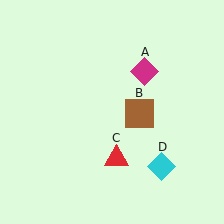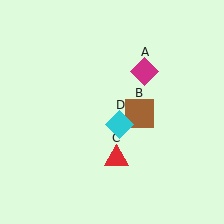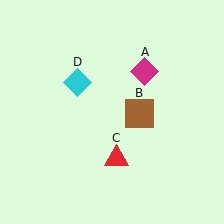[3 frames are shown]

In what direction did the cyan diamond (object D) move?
The cyan diamond (object D) moved up and to the left.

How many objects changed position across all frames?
1 object changed position: cyan diamond (object D).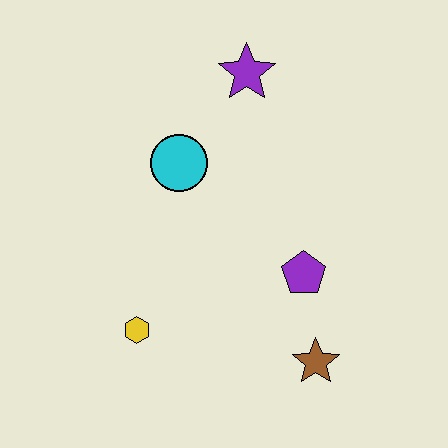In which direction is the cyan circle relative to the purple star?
The cyan circle is below the purple star.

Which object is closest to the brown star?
The purple pentagon is closest to the brown star.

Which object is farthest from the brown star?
The purple star is farthest from the brown star.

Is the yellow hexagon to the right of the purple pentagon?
No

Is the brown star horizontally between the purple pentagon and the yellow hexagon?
No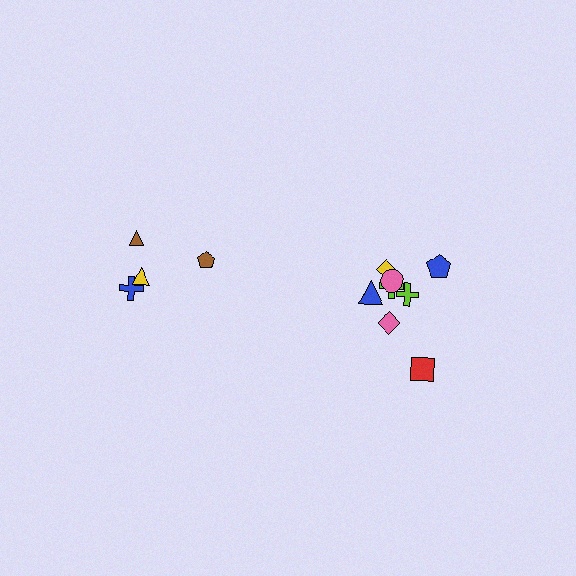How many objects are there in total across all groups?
There are 12 objects.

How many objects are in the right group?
There are 8 objects.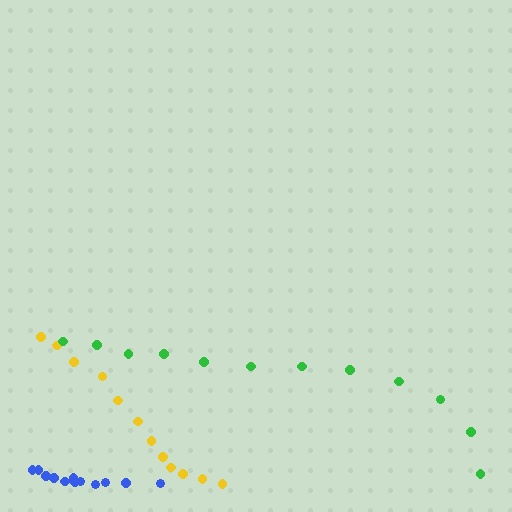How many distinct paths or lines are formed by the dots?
There are 3 distinct paths.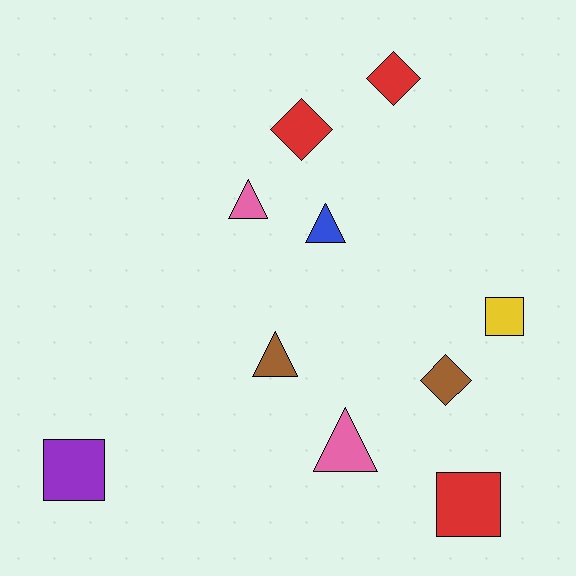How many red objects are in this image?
There are 3 red objects.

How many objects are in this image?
There are 10 objects.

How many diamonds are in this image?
There are 3 diamonds.